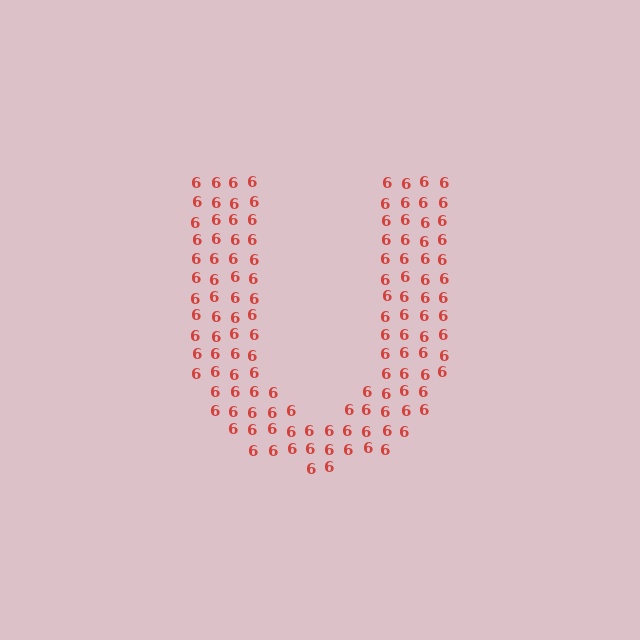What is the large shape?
The large shape is the letter U.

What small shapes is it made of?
It is made of small digit 6's.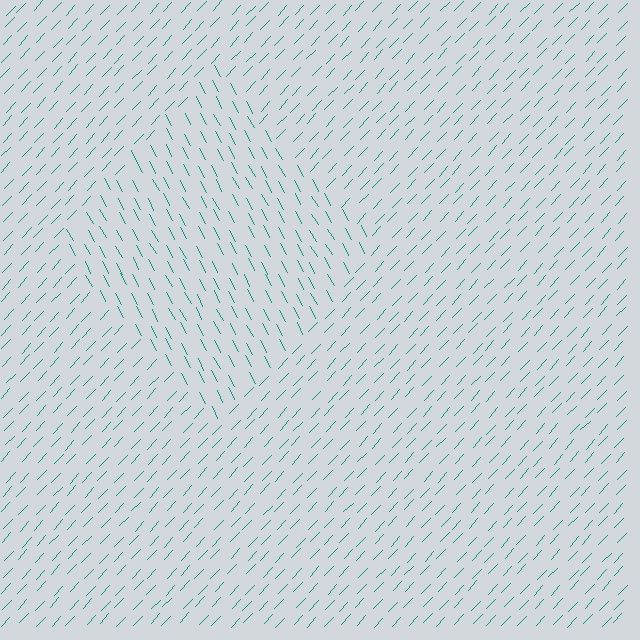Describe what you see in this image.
The image is filled with small teal line segments. A diamond region in the image has lines oriented differently from the surrounding lines, creating a visible texture boundary.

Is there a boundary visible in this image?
Yes, there is a texture boundary formed by a change in line orientation.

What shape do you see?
I see a diamond.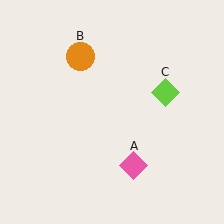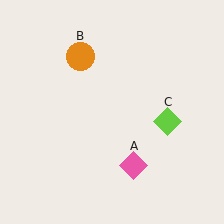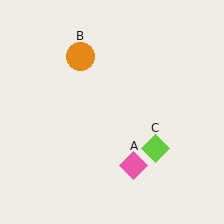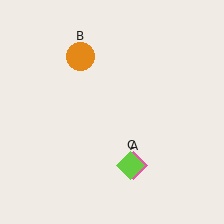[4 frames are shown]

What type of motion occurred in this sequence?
The lime diamond (object C) rotated clockwise around the center of the scene.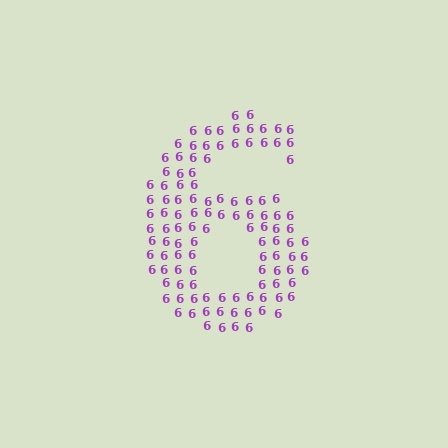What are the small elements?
The small elements are digit 6's.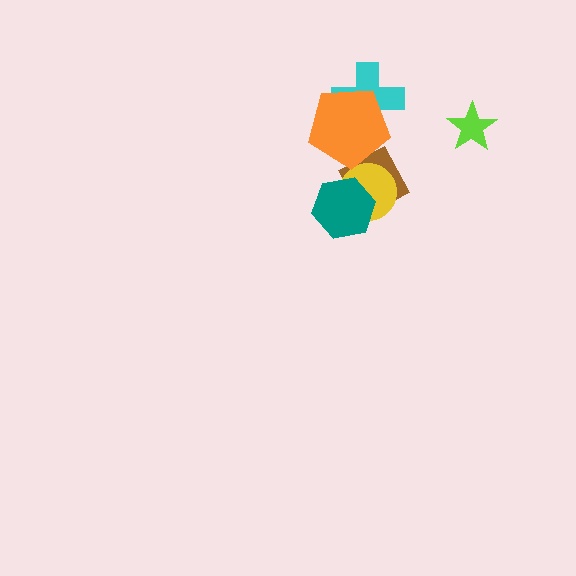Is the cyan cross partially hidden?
Yes, it is partially covered by another shape.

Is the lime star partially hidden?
No, no other shape covers it.